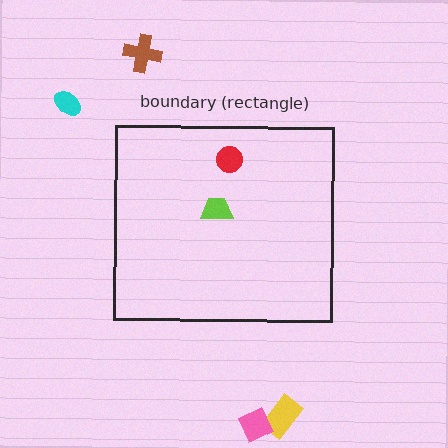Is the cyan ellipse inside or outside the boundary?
Outside.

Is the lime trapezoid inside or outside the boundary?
Inside.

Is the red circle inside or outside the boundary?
Inside.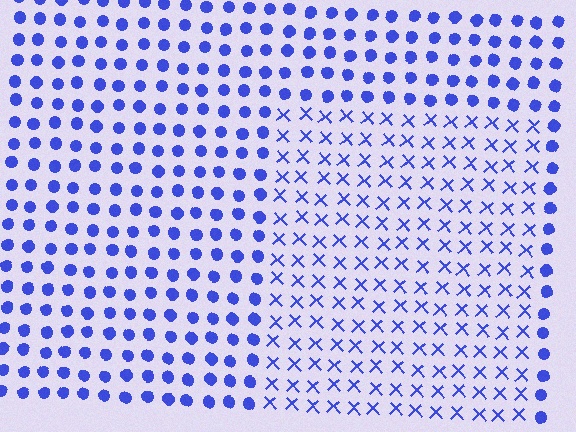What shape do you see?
I see a rectangle.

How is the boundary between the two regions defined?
The boundary is defined by a change in element shape: X marks inside vs. circles outside. All elements share the same color and spacing.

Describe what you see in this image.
The image is filled with small blue elements arranged in a uniform grid. A rectangle-shaped region contains X marks, while the surrounding area contains circles. The boundary is defined purely by the change in element shape.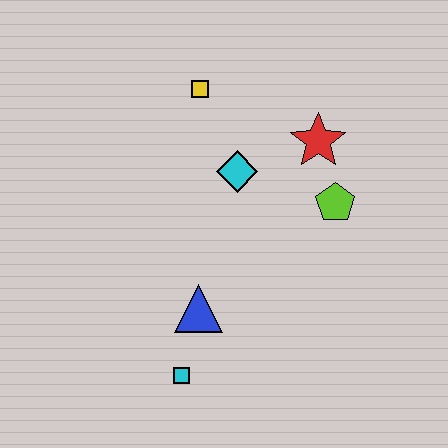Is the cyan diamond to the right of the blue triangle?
Yes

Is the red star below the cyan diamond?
No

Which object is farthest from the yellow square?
The cyan square is farthest from the yellow square.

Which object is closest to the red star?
The lime pentagon is closest to the red star.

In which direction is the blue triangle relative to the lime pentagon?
The blue triangle is to the left of the lime pentagon.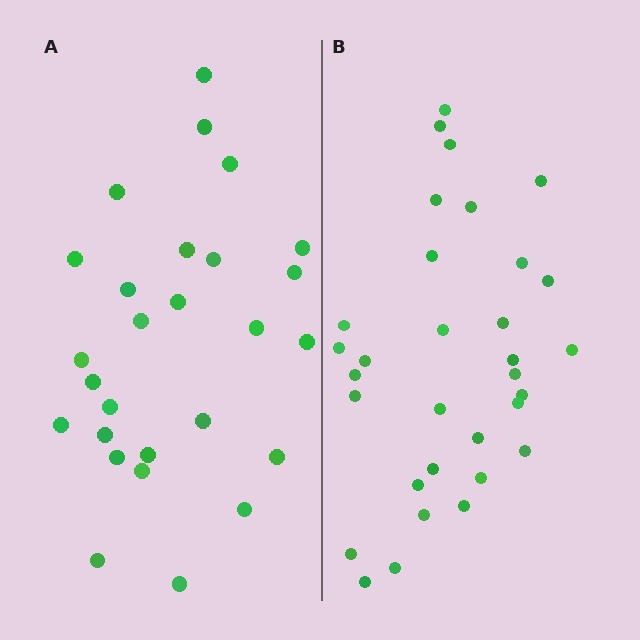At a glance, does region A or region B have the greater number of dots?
Region B (the right region) has more dots.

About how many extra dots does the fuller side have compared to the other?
Region B has about 5 more dots than region A.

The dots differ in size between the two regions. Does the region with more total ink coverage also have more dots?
No. Region A has more total ink coverage because its dots are larger, but region B actually contains more individual dots. Total area can be misleading — the number of items is what matters here.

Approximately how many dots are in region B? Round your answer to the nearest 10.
About 30 dots. (The exact count is 32, which rounds to 30.)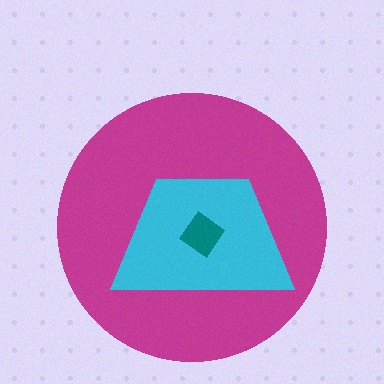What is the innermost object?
The teal diamond.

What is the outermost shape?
The magenta circle.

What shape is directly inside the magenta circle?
The cyan trapezoid.